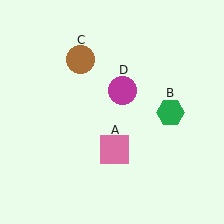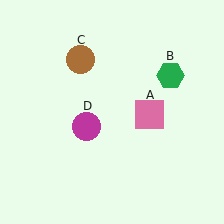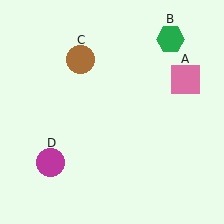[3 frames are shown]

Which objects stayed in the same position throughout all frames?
Brown circle (object C) remained stationary.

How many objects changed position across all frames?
3 objects changed position: pink square (object A), green hexagon (object B), magenta circle (object D).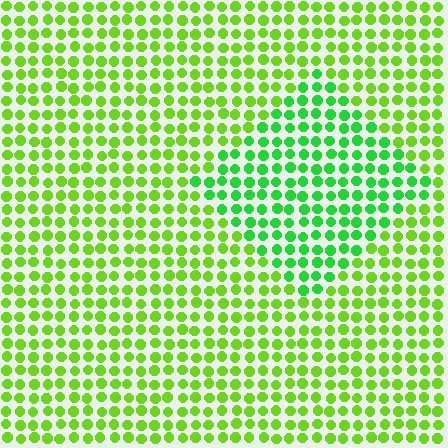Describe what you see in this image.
The image is filled with small lime elements in a uniform arrangement. A diamond-shaped region is visible where the elements are tinted to a slightly different hue, forming a subtle color boundary.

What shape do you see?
I see a diamond.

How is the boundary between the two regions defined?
The boundary is defined purely by a slight shift in hue (about 33 degrees). Spacing, size, and orientation are identical on both sides.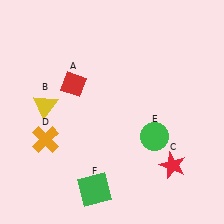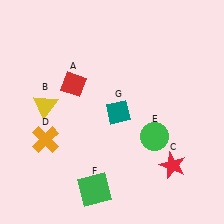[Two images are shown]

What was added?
A teal diamond (G) was added in Image 2.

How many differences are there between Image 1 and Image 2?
There is 1 difference between the two images.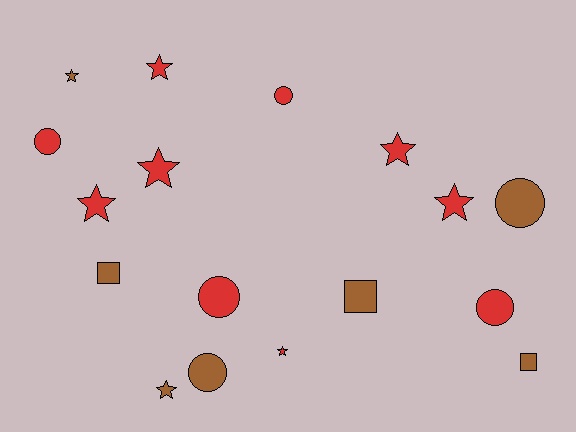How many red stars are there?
There are 6 red stars.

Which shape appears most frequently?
Star, with 8 objects.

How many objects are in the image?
There are 17 objects.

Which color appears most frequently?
Red, with 10 objects.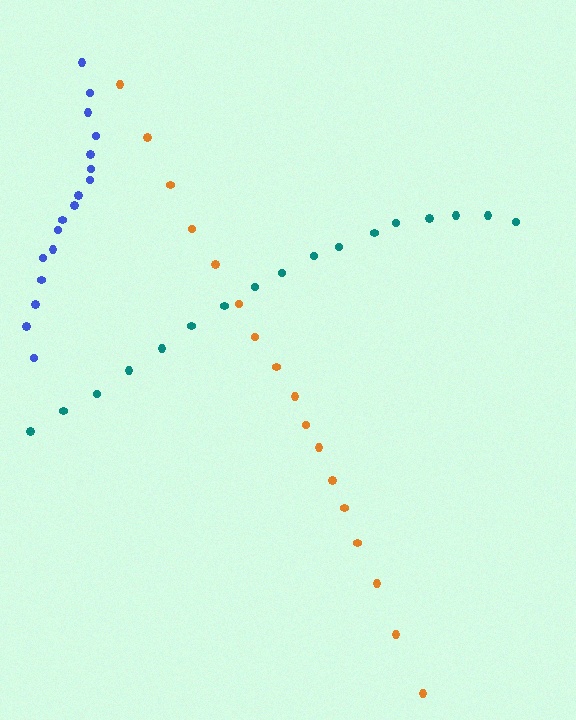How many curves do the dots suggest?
There are 3 distinct paths.